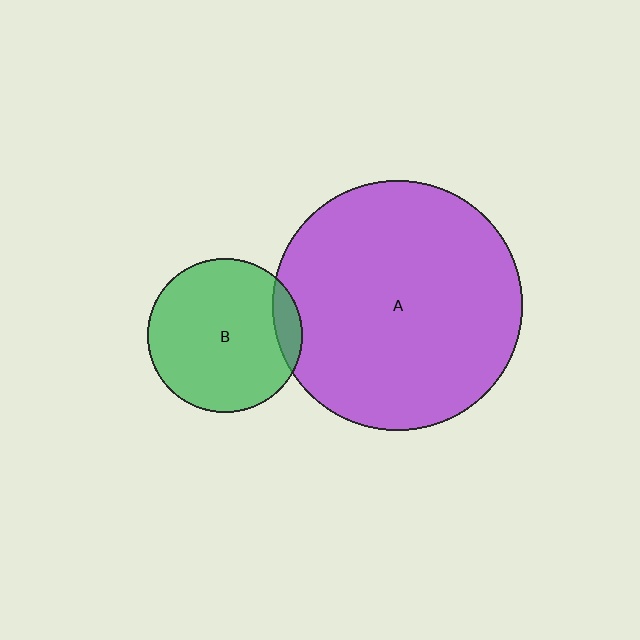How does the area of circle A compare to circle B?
Approximately 2.6 times.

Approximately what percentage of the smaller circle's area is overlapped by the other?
Approximately 10%.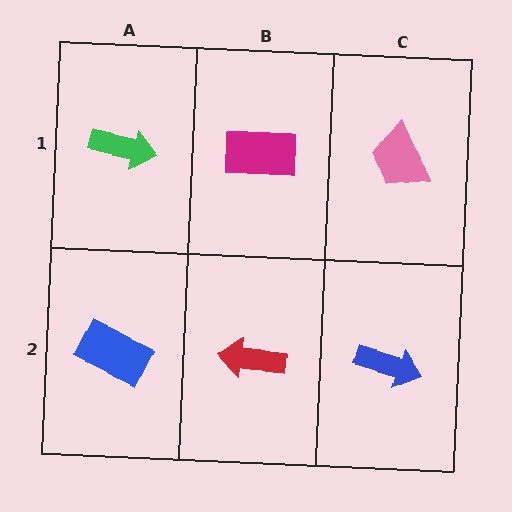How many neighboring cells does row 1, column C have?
2.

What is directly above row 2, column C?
A pink trapezoid.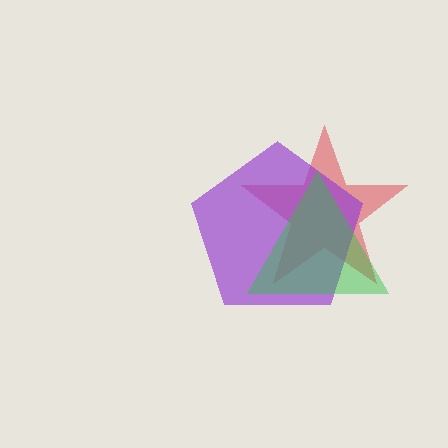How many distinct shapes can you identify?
There are 3 distinct shapes: a red star, a purple pentagon, a green triangle.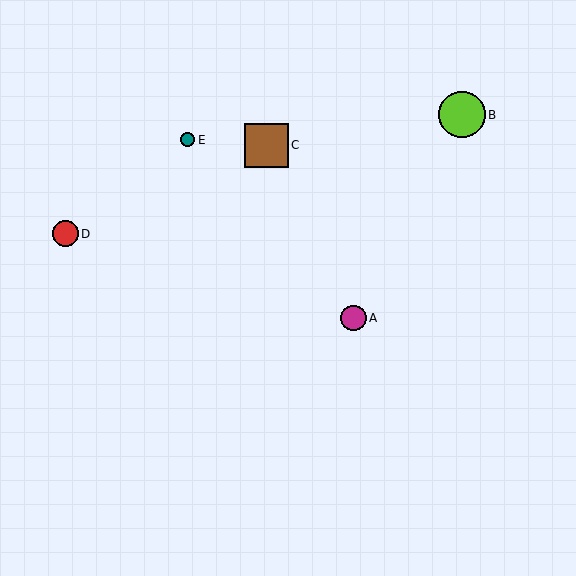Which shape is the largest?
The lime circle (labeled B) is the largest.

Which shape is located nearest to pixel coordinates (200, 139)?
The teal circle (labeled E) at (188, 140) is nearest to that location.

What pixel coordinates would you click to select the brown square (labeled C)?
Click at (267, 145) to select the brown square C.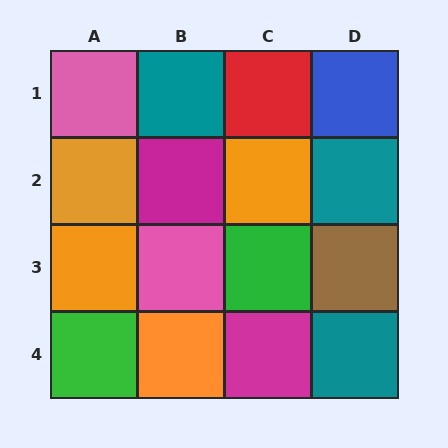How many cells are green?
2 cells are green.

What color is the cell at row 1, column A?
Pink.